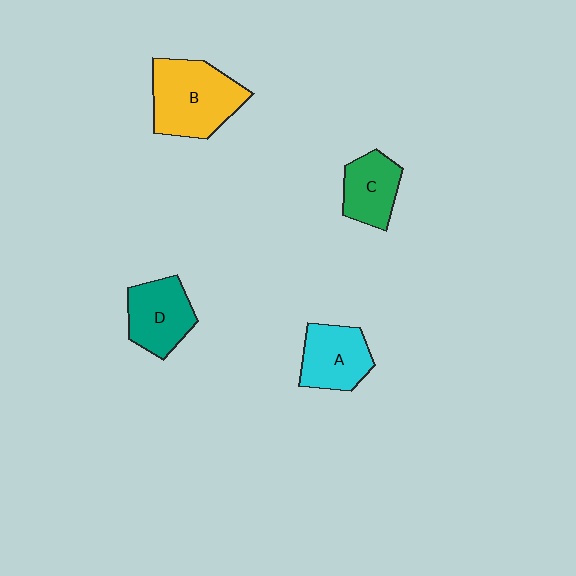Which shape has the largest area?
Shape B (yellow).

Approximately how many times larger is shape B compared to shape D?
Approximately 1.4 times.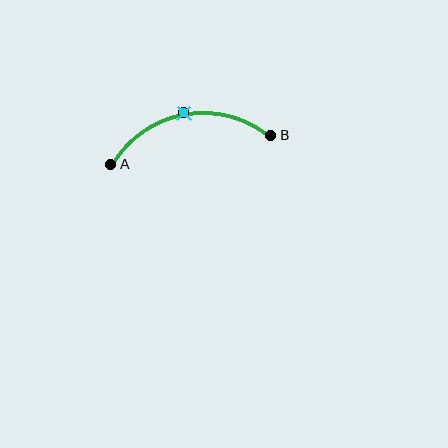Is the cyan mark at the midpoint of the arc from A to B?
Yes. The cyan mark lies on the arc at equal arc-length from both A and B — it is the arc midpoint.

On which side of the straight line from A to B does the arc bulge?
The arc bulges above the straight line connecting A and B.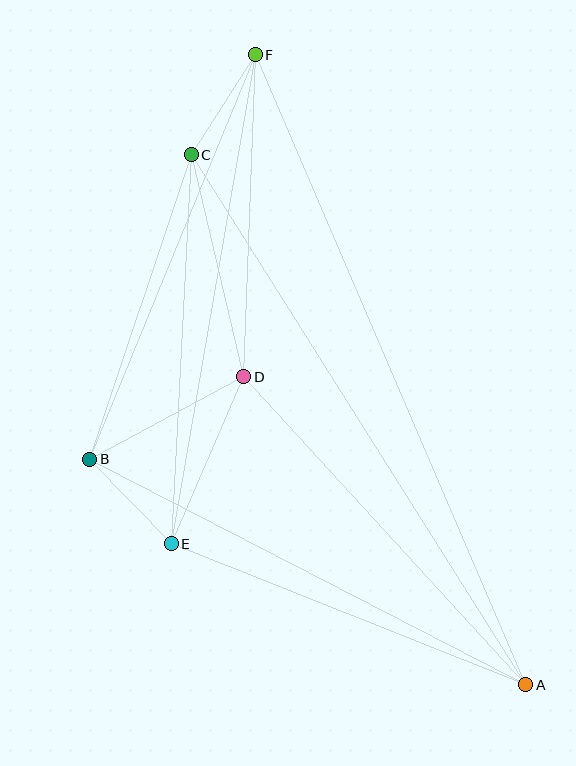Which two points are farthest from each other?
Points A and F are farthest from each other.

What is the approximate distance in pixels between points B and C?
The distance between B and C is approximately 321 pixels.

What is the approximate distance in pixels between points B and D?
The distance between B and D is approximately 175 pixels.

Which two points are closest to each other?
Points B and E are closest to each other.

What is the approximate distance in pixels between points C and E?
The distance between C and E is approximately 390 pixels.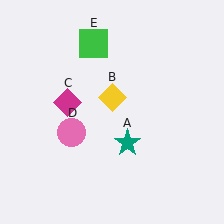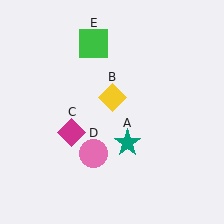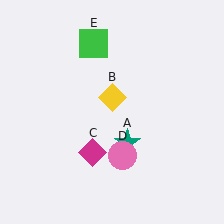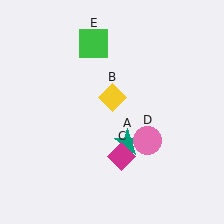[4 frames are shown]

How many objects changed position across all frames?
2 objects changed position: magenta diamond (object C), pink circle (object D).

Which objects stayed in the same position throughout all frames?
Teal star (object A) and yellow diamond (object B) and green square (object E) remained stationary.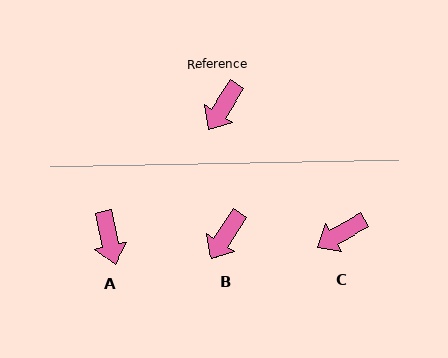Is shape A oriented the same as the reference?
No, it is off by about 46 degrees.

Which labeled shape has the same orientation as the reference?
B.